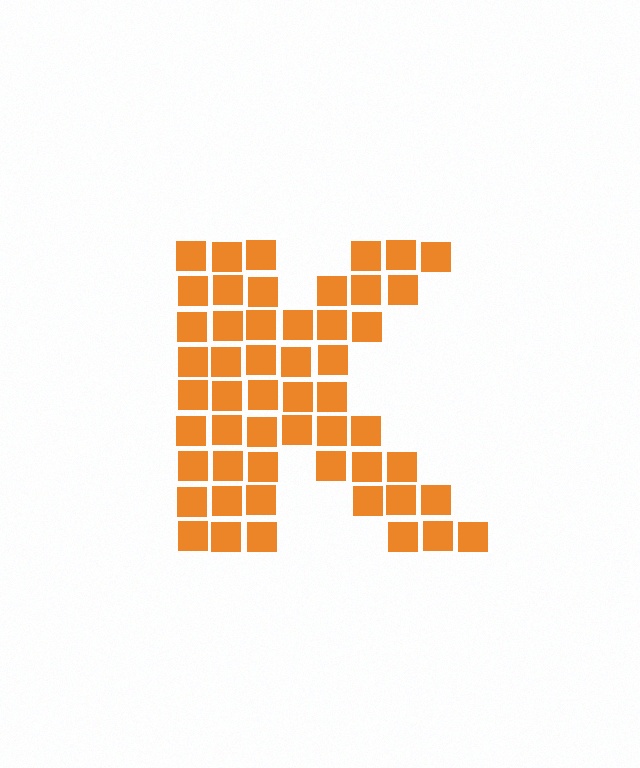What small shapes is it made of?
It is made of small squares.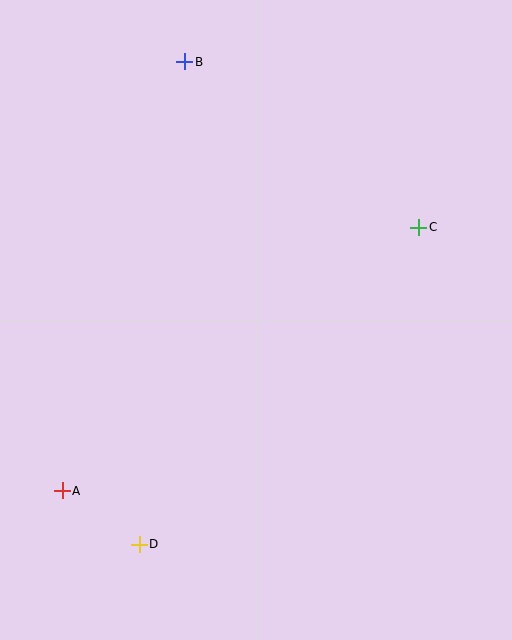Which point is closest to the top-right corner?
Point C is closest to the top-right corner.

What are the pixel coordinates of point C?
Point C is at (419, 227).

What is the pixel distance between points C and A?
The distance between C and A is 443 pixels.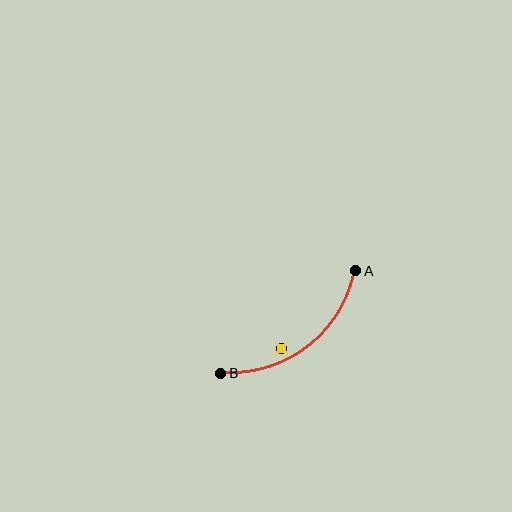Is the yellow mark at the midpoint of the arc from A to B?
No — the yellow mark does not lie on the arc at all. It sits slightly inside the curve.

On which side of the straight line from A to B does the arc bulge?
The arc bulges below and to the right of the straight line connecting A and B.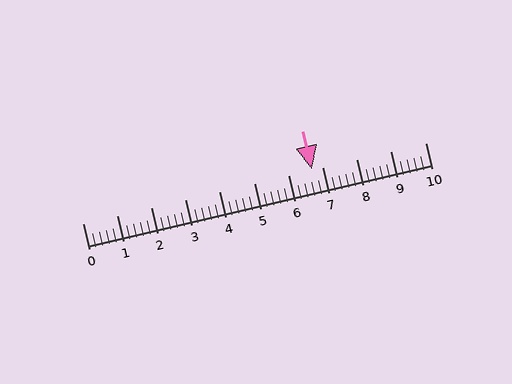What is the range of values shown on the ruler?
The ruler shows values from 0 to 10.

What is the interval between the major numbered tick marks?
The major tick marks are spaced 1 units apart.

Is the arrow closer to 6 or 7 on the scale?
The arrow is closer to 7.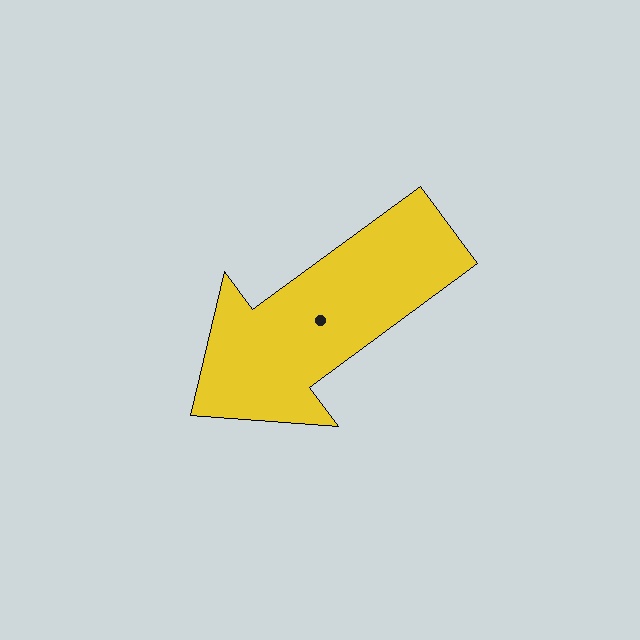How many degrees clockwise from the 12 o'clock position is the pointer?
Approximately 234 degrees.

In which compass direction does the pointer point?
Southwest.